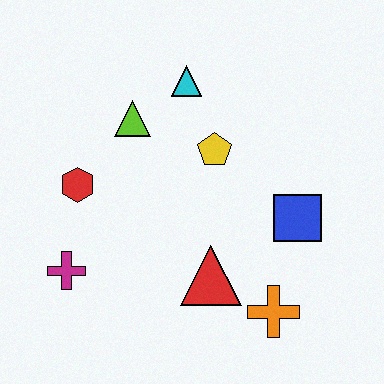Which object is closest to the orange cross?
The red triangle is closest to the orange cross.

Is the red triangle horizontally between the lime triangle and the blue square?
Yes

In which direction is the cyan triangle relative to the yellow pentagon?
The cyan triangle is above the yellow pentagon.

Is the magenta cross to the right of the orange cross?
No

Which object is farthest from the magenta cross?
The blue square is farthest from the magenta cross.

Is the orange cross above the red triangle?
No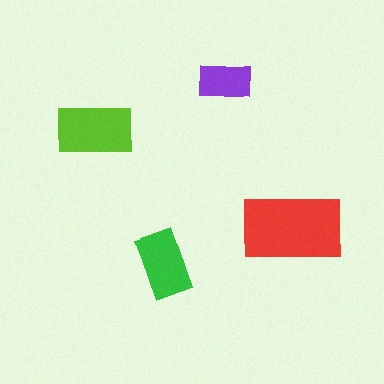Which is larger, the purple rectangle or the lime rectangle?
The lime one.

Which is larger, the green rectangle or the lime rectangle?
The lime one.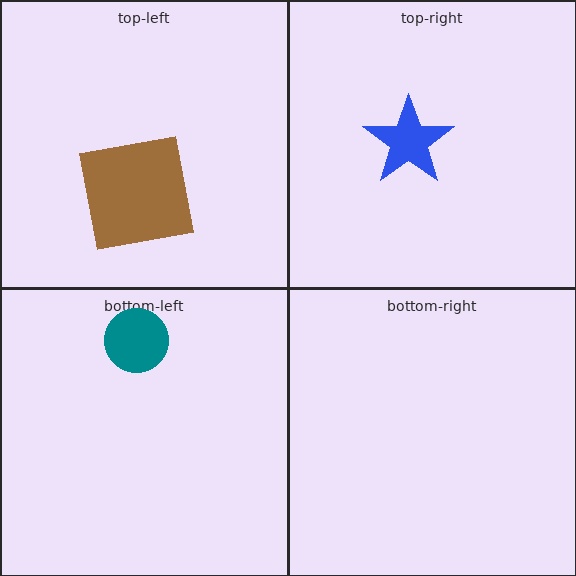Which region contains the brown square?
The top-left region.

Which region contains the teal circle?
The bottom-left region.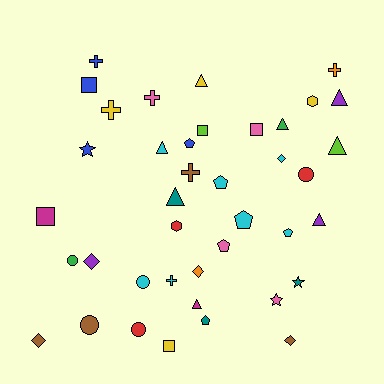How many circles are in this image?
There are 5 circles.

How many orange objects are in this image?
There are 2 orange objects.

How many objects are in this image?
There are 40 objects.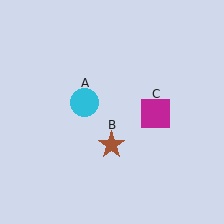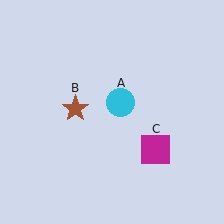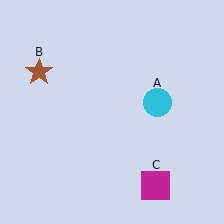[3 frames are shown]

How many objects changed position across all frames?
3 objects changed position: cyan circle (object A), brown star (object B), magenta square (object C).